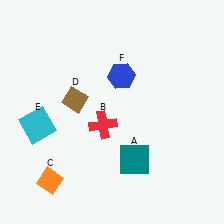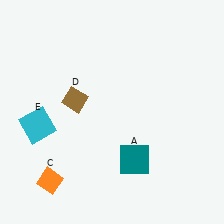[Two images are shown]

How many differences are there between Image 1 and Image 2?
There are 2 differences between the two images.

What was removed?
The red cross (B), the blue hexagon (F) were removed in Image 2.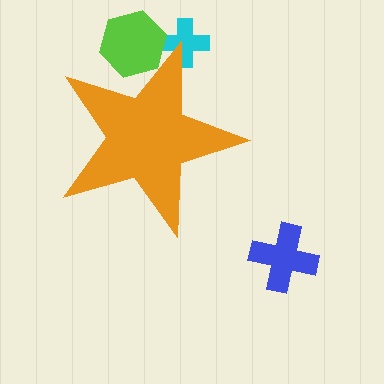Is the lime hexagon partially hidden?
Yes, the lime hexagon is partially hidden behind the orange star.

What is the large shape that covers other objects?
An orange star.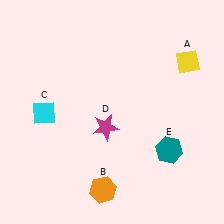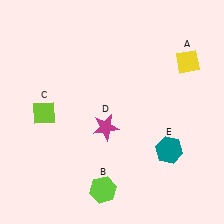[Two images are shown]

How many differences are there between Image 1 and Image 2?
There are 2 differences between the two images.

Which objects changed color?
B changed from orange to lime. C changed from cyan to lime.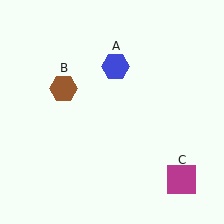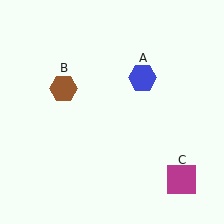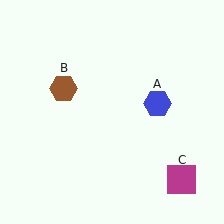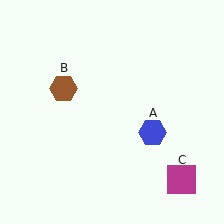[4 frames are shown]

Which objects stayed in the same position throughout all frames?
Brown hexagon (object B) and magenta square (object C) remained stationary.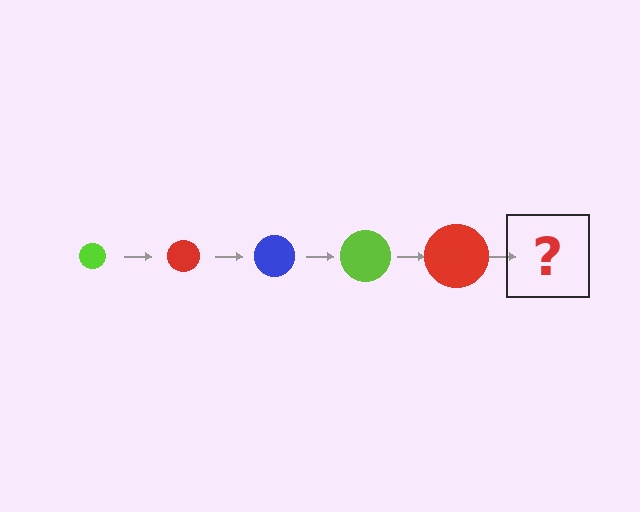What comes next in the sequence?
The next element should be a blue circle, larger than the previous one.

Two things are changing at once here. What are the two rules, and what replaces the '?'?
The two rules are that the circle grows larger each step and the color cycles through lime, red, and blue. The '?' should be a blue circle, larger than the previous one.